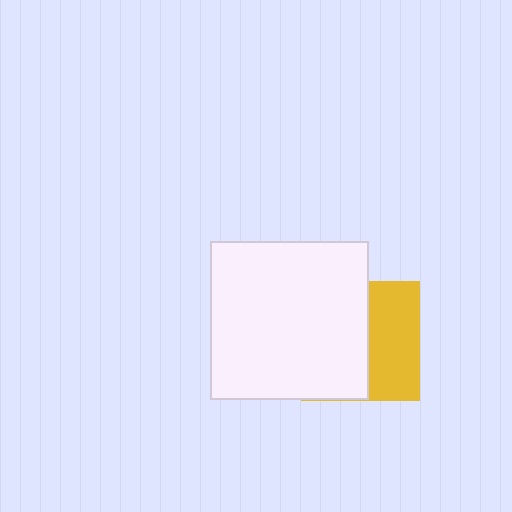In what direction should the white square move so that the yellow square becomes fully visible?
The white square should move left. That is the shortest direction to clear the overlap and leave the yellow square fully visible.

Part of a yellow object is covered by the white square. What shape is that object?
It is a square.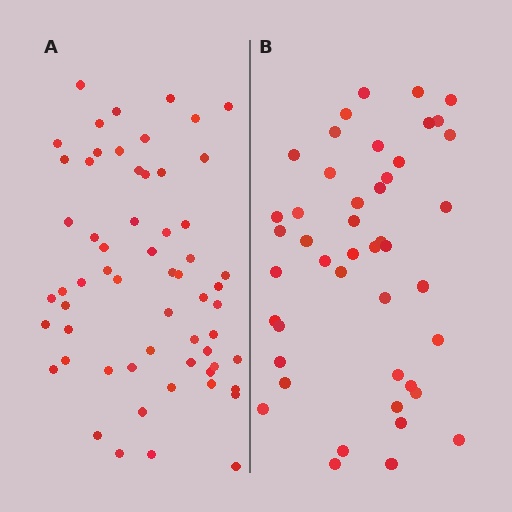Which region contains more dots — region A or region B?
Region A (the left region) has more dots.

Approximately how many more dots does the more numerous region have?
Region A has approximately 15 more dots than region B.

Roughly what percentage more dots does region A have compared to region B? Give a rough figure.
About 35% more.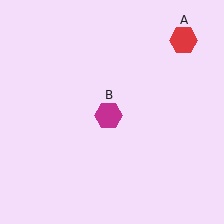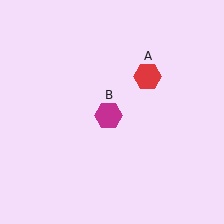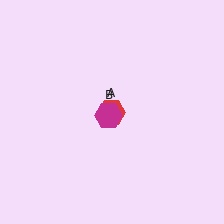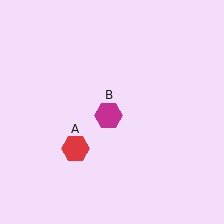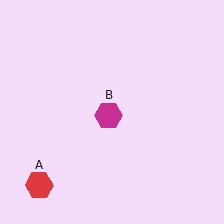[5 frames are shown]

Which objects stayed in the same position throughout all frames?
Magenta hexagon (object B) remained stationary.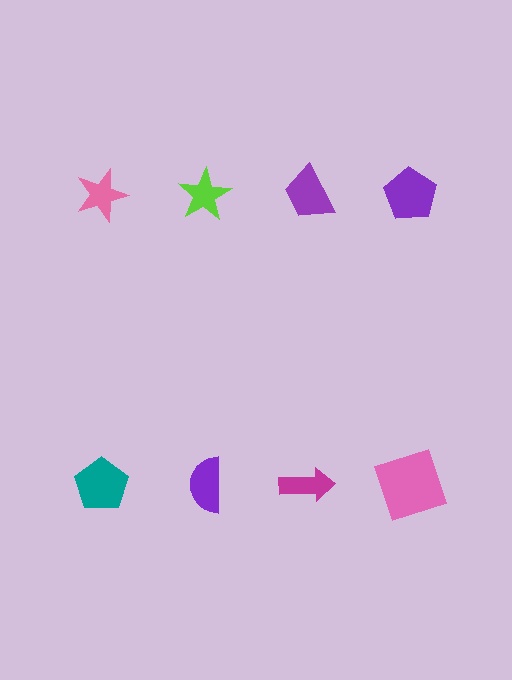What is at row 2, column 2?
A purple semicircle.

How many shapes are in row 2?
4 shapes.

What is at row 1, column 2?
A lime star.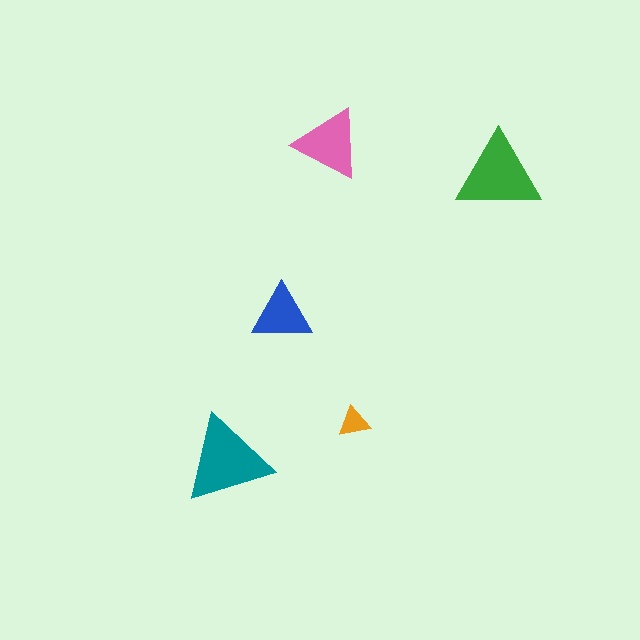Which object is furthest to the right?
The green triangle is rightmost.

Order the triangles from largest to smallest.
the teal one, the green one, the pink one, the blue one, the orange one.